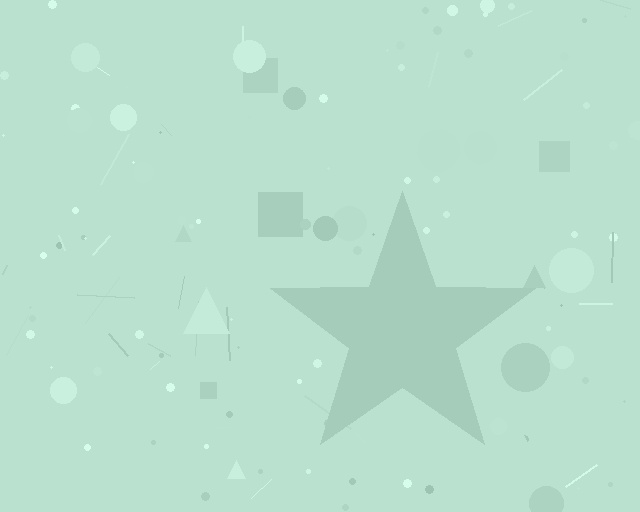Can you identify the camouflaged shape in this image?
The camouflaged shape is a star.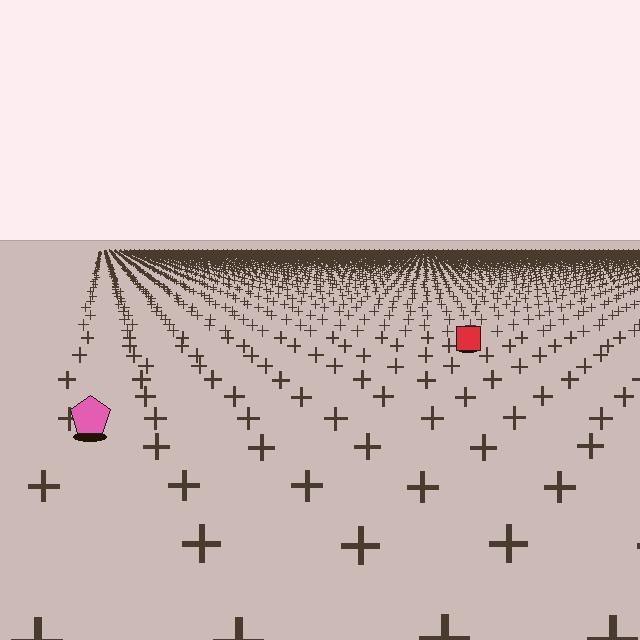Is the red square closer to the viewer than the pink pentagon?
No. The pink pentagon is closer — you can tell from the texture gradient: the ground texture is coarser near it.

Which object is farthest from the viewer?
The red square is farthest from the viewer. It appears smaller and the ground texture around it is denser.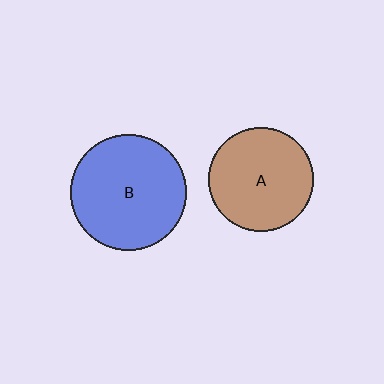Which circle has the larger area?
Circle B (blue).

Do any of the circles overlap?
No, none of the circles overlap.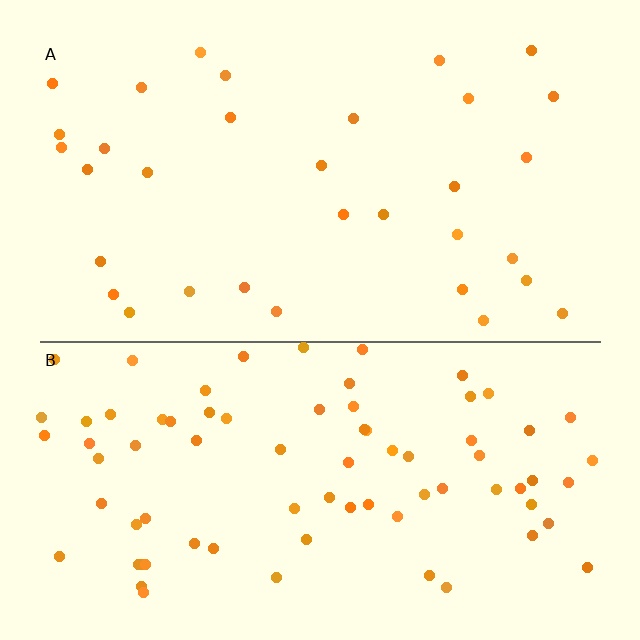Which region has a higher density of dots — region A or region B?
B (the bottom).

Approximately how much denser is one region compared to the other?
Approximately 2.4× — region B over region A.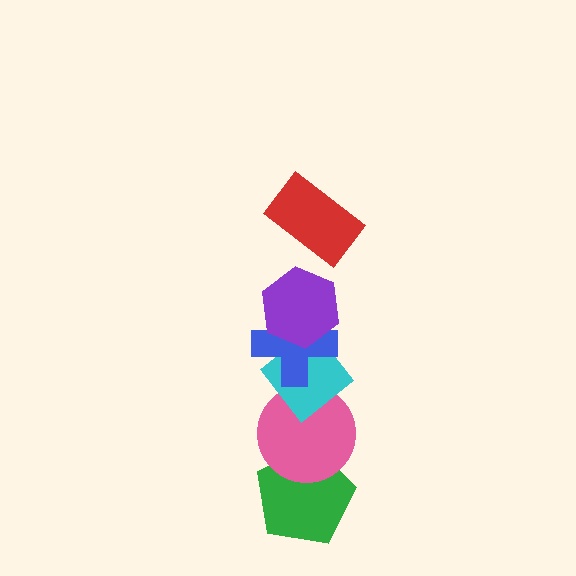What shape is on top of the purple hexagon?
The red rectangle is on top of the purple hexagon.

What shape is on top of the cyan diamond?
The blue cross is on top of the cyan diamond.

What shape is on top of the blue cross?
The purple hexagon is on top of the blue cross.